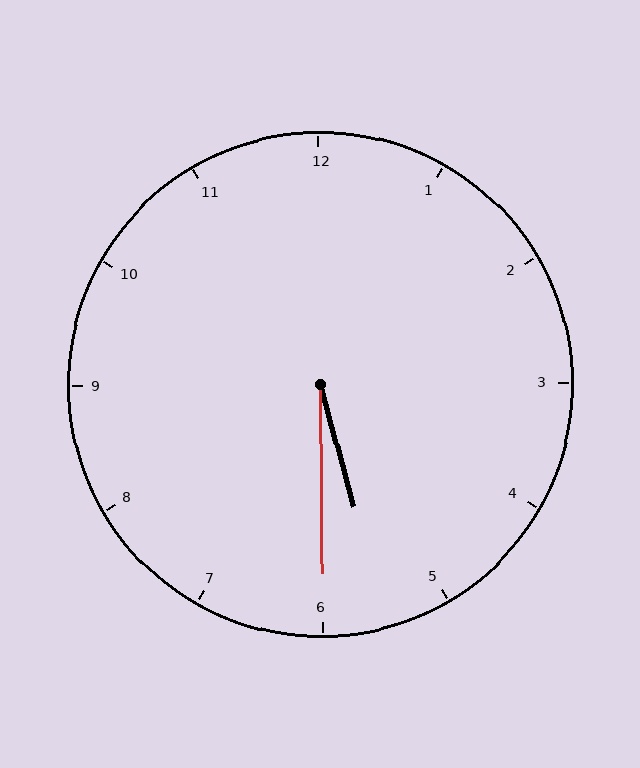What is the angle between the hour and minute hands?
Approximately 15 degrees.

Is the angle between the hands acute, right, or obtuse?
It is acute.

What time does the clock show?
5:30.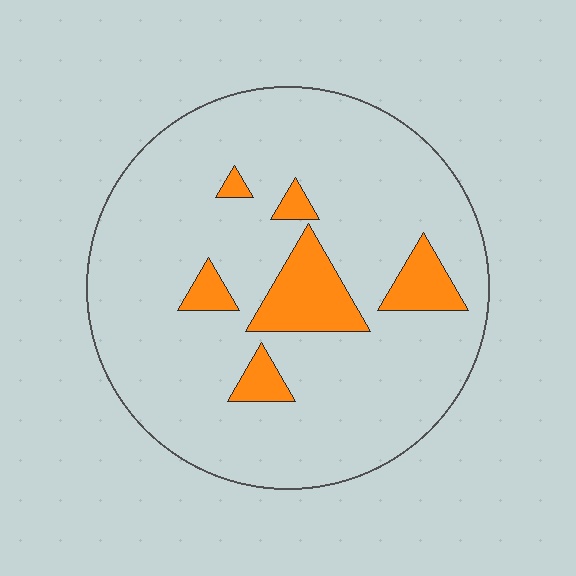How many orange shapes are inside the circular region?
6.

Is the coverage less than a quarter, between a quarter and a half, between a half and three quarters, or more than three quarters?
Less than a quarter.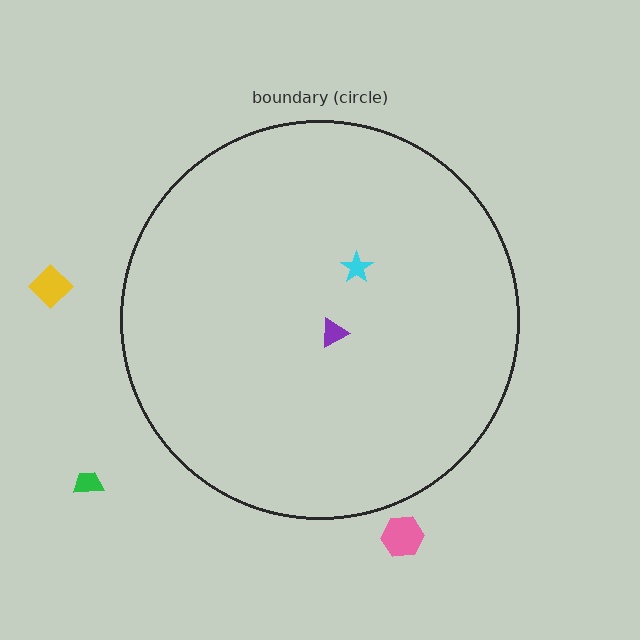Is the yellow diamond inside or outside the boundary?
Outside.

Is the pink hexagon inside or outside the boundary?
Outside.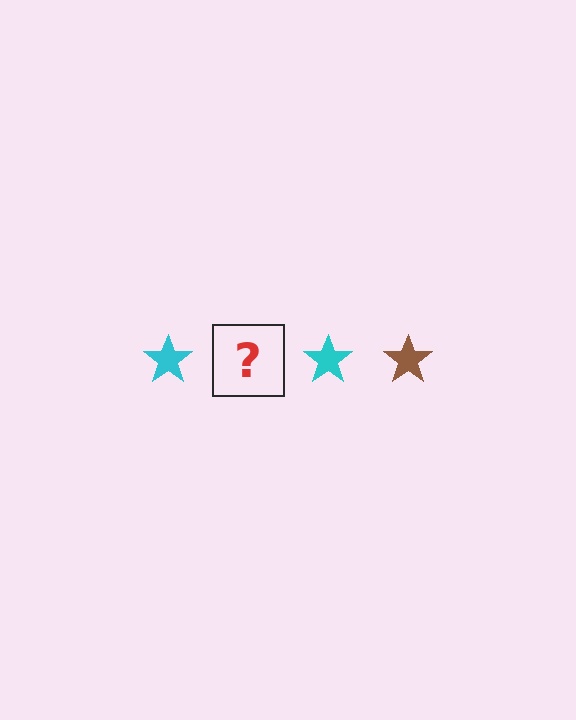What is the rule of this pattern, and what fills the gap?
The rule is that the pattern cycles through cyan, brown stars. The gap should be filled with a brown star.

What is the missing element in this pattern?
The missing element is a brown star.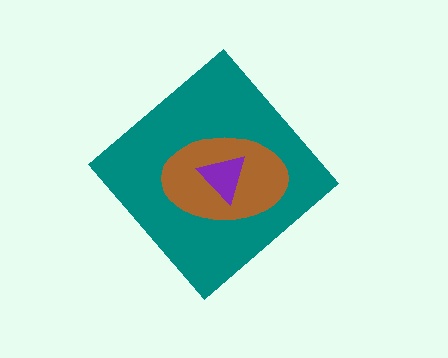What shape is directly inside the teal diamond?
The brown ellipse.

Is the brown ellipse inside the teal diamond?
Yes.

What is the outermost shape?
The teal diamond.